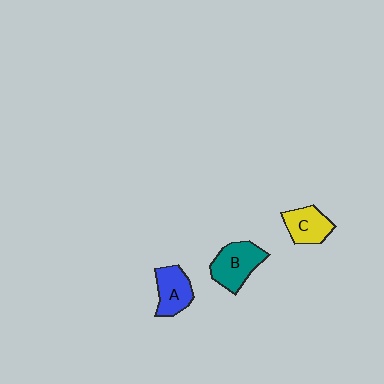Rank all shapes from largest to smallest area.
From largest to smallest: B (teal), A (blue), C (yellow).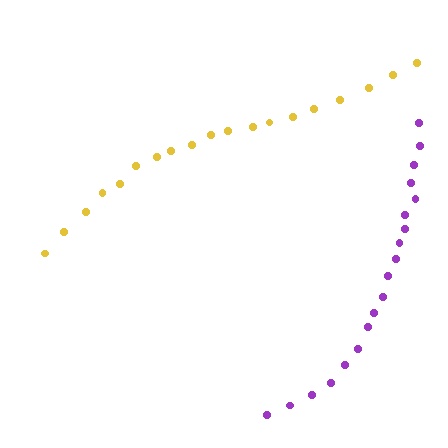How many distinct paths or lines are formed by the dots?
There are 2 distinct paths.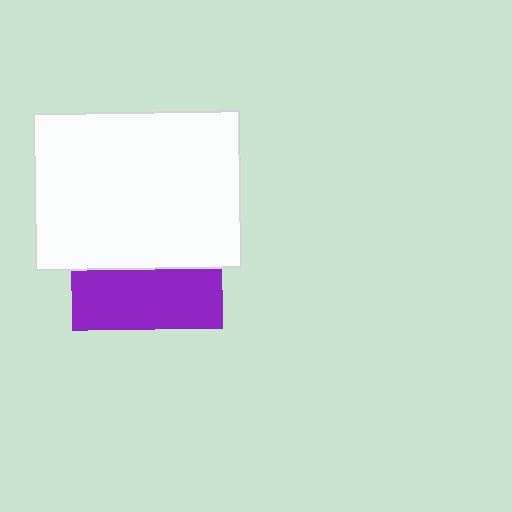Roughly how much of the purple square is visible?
A small part of it is visible (roughly 40%).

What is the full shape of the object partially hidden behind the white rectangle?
The partially hidden object is a purple square.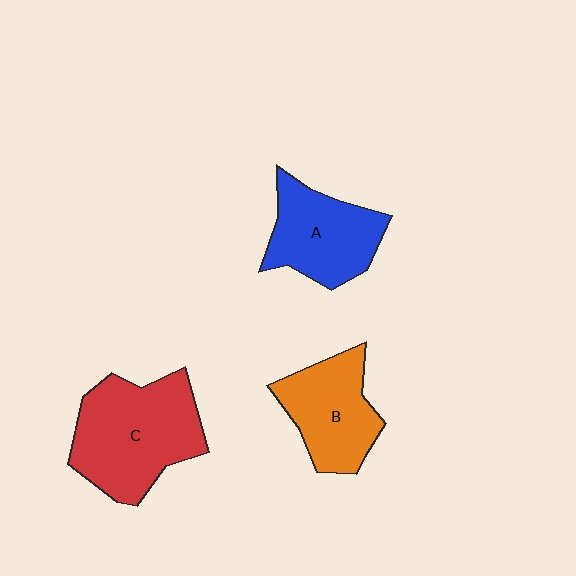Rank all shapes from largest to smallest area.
From largest to smallest: C (red), A (blue), B (orange).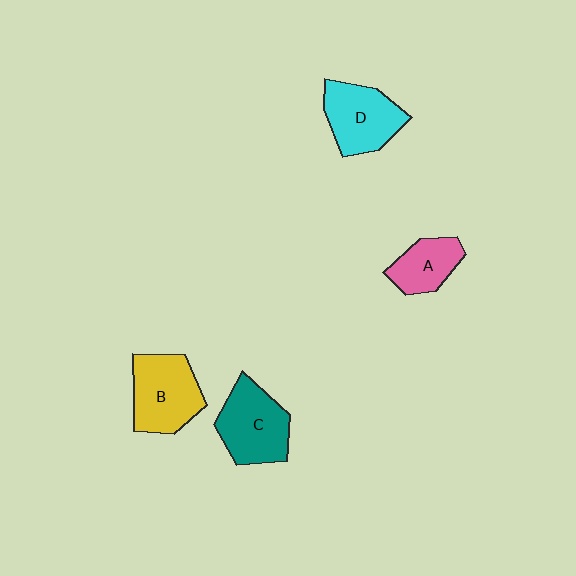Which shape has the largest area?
Shape B (yellow).